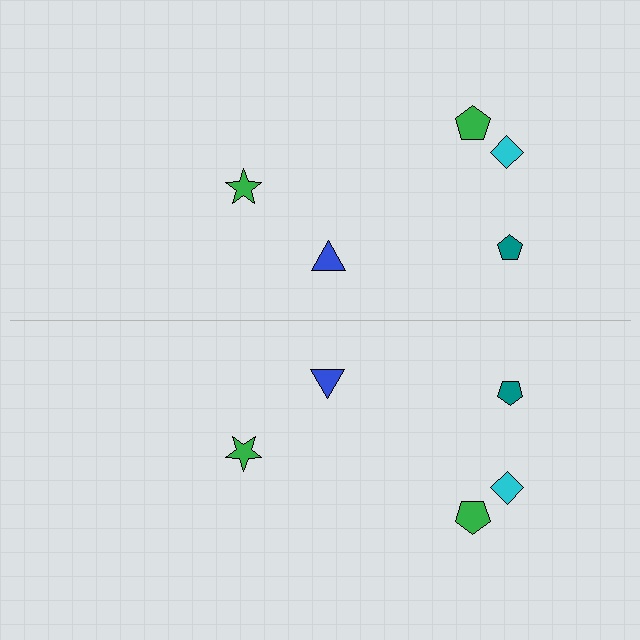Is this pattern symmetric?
Yes, this pattern has bilateral (reflection) symmetry.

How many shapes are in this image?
There are 10 shapes in this image.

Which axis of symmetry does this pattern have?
The pattern has a horizontal axis of symmetry running through the center of the image.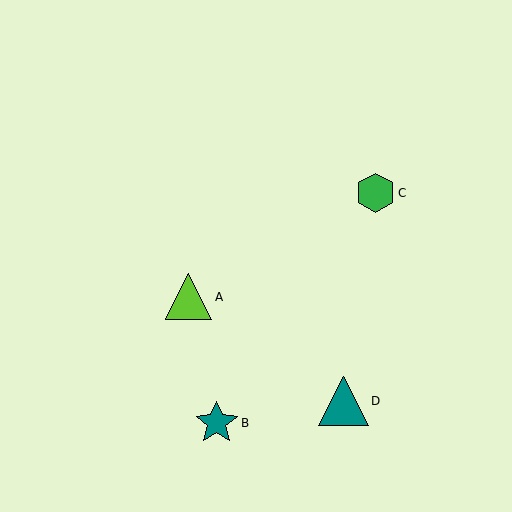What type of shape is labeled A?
Shape A is a lime triangle.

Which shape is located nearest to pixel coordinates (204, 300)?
The lime triangle (labeled A) at (189, 297) is nearest to that location.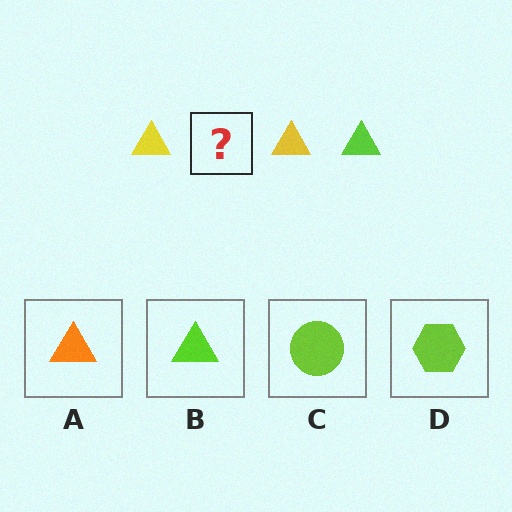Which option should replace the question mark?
Option B.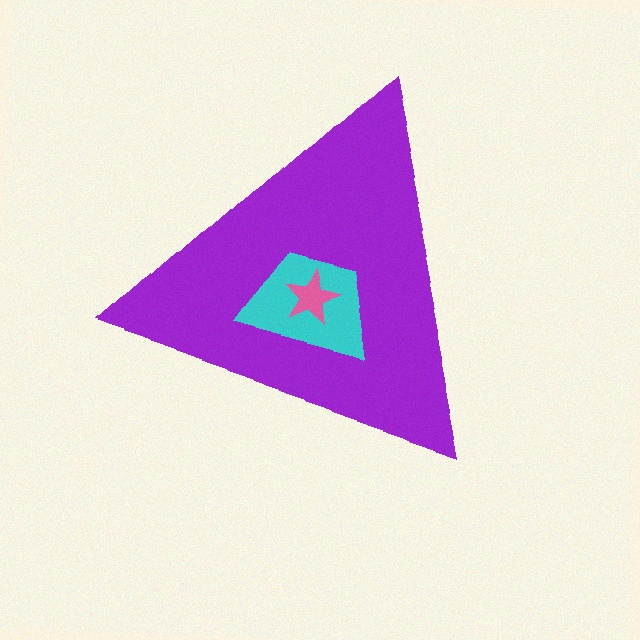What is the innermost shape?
The pink star.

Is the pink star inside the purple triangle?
Yes.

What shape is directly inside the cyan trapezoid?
The pink star.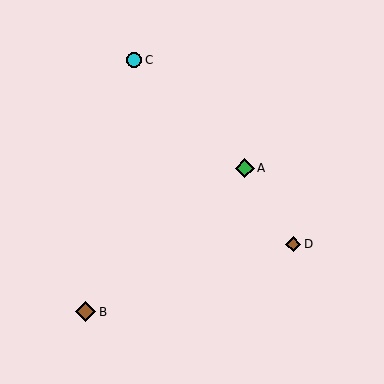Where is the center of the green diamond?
The center of the green diamond is at (245, 168).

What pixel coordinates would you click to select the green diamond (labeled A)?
Click at (245, 168) to select the green diamond A.